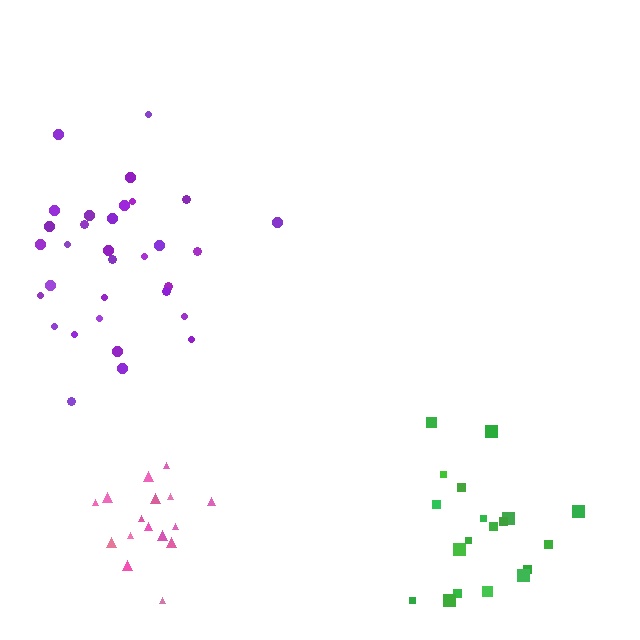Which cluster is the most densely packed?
Pink.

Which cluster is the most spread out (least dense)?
Green.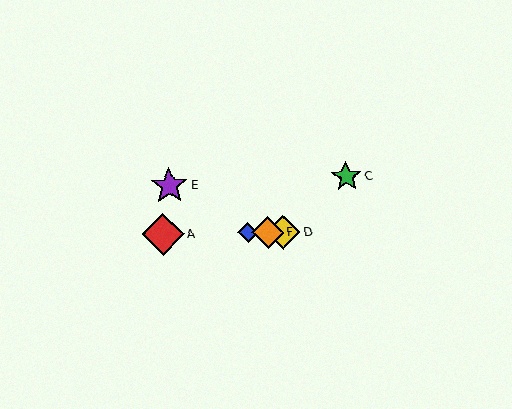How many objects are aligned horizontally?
4 objects (A, B, D, F) are aligned horizontally.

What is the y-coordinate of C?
Object C is at y≈177.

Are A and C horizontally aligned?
No, A is at y≈234 and C is at y≈177.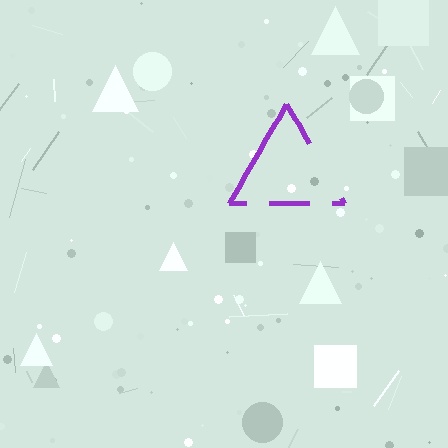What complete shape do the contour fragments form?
The contour fragments form a triangle.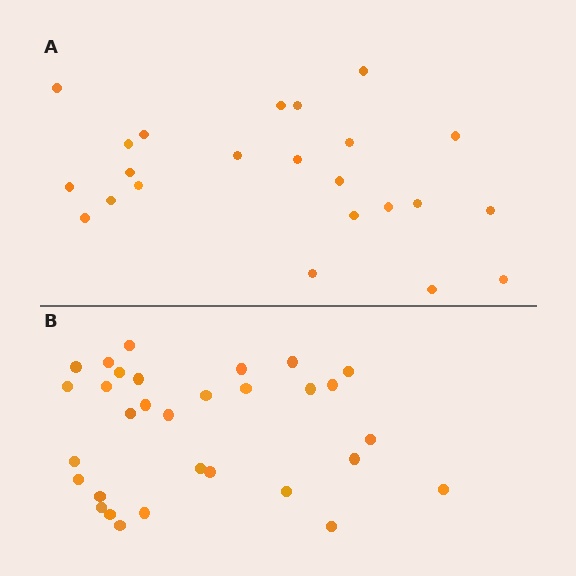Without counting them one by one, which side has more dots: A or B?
Region B (the bottom region) has more dots.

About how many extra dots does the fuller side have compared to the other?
Region B has roughly 8 or so more dots than region A.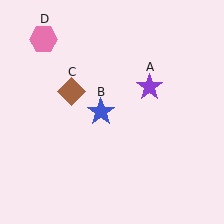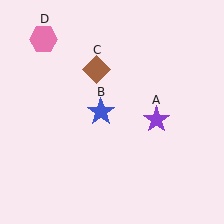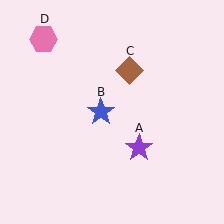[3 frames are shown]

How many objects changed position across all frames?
2 objects changed position: purple star (object A), brown diamond (object C).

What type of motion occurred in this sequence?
The purple star (object A), brown diamond (object C) rotated clockwise around the center of the scene.